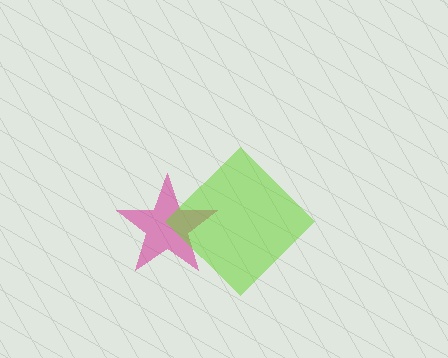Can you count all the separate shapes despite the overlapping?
Yes, there are 2 separate shapes.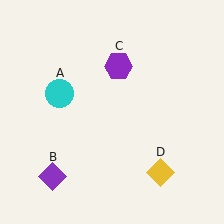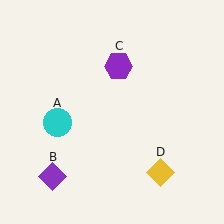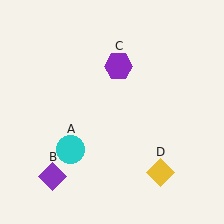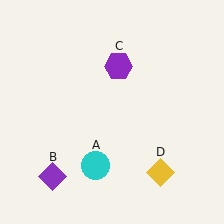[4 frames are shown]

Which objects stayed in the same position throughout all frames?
Purple diamond (object B) and purple hexagon (object C) and yellow diamond (object D) remained stationary.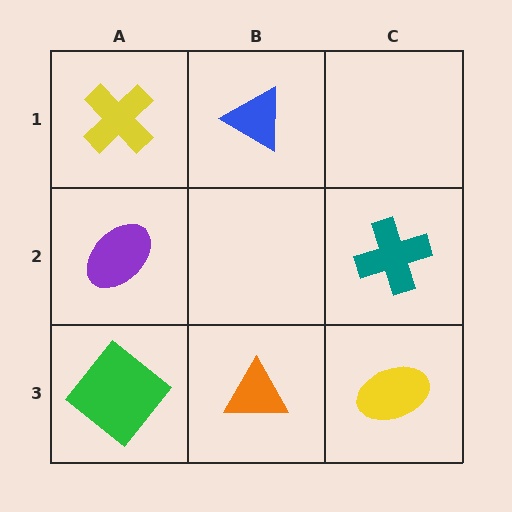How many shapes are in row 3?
3 shapes.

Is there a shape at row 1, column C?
No, that cell is empty.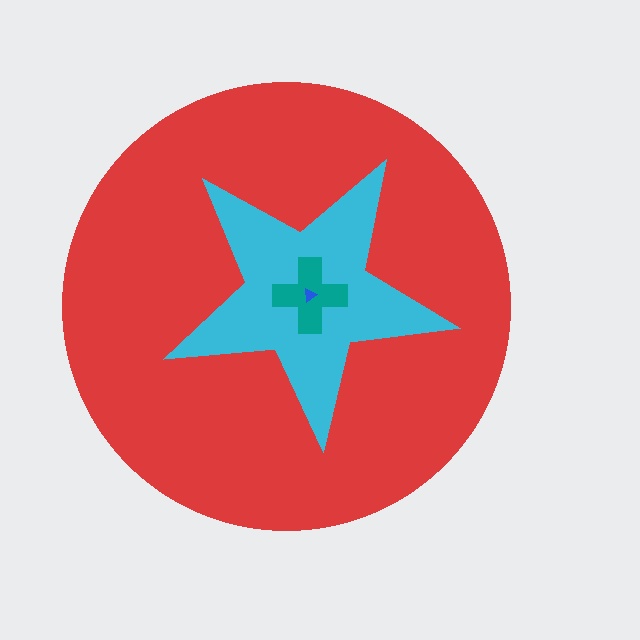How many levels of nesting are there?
4.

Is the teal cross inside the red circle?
Yes.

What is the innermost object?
The blue triangle.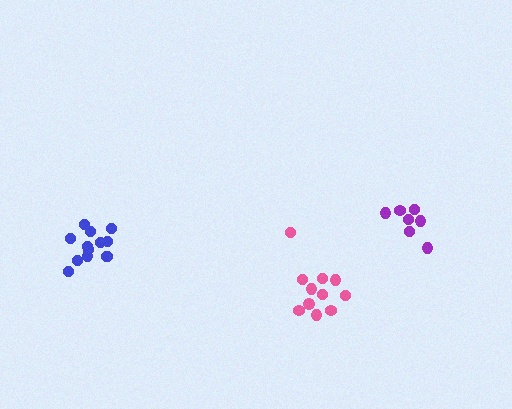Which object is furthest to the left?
The blue cluster is leftmost.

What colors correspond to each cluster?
The clusters are colored: purple, blue, pink.